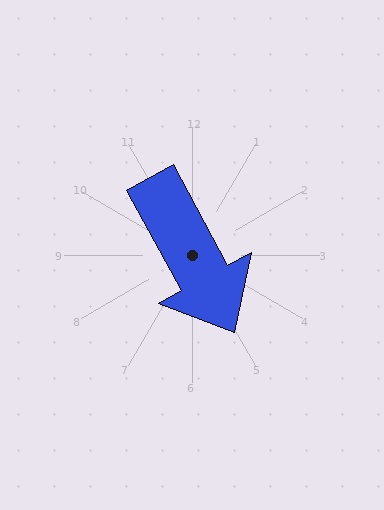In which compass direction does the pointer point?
Southeast.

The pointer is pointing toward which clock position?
Roughly 5 o'clock.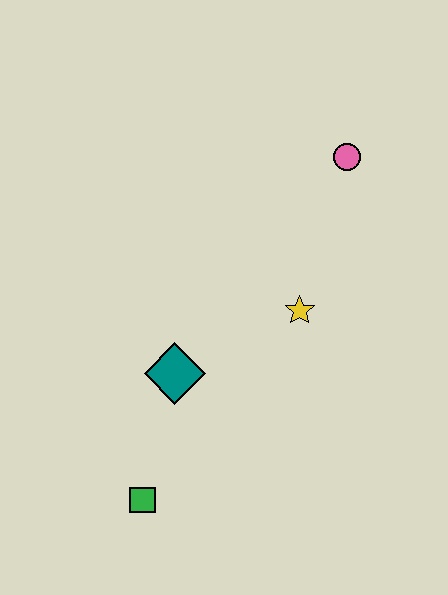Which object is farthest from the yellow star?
The green square is farthest from the yellow star.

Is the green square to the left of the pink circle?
Yes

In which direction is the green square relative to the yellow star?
The green square is below the yellow star.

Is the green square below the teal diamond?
Yes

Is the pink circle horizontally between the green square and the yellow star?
No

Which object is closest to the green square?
The teal diamond is closest to the green square.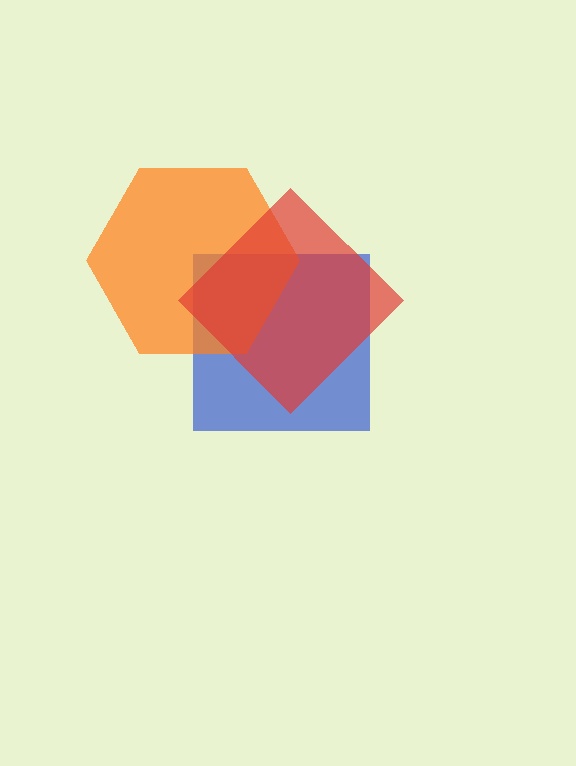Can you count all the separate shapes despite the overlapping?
Yes, there are 3 separate shapes.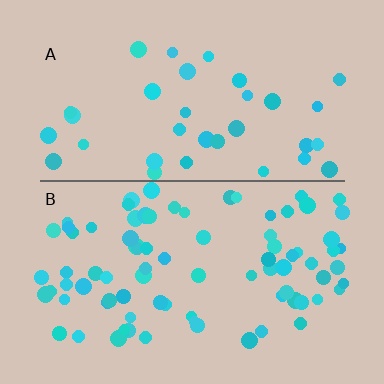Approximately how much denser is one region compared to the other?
Approximately 2.4× — region B over region A.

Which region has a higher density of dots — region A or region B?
B (the bottom).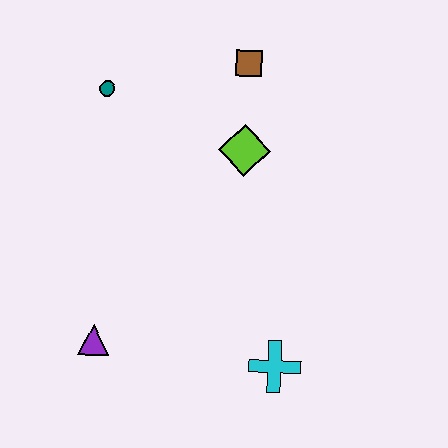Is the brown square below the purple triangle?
No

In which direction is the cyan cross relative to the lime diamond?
The cyan cross is below the lime diamond.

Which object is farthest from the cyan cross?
The teal circle is farthest from the cyan cross.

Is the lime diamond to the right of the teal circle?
Yes